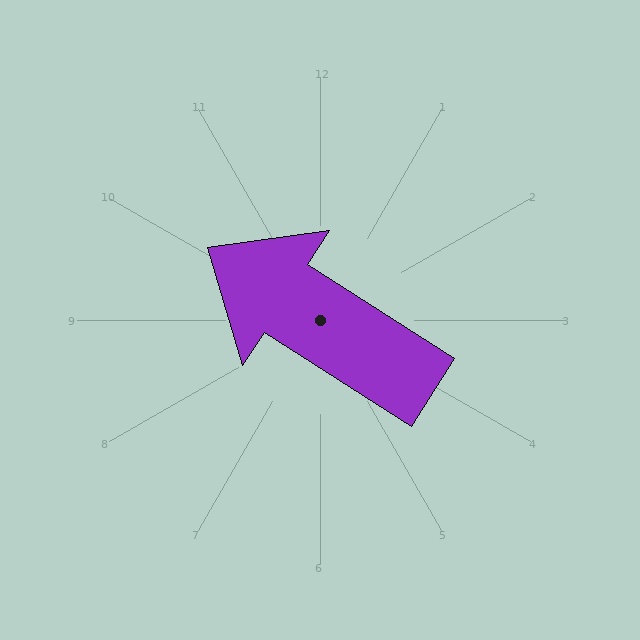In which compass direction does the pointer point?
Northwest.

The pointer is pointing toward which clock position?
Roughly 10 o'clock.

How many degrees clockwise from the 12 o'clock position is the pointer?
Approximately 303 degrees.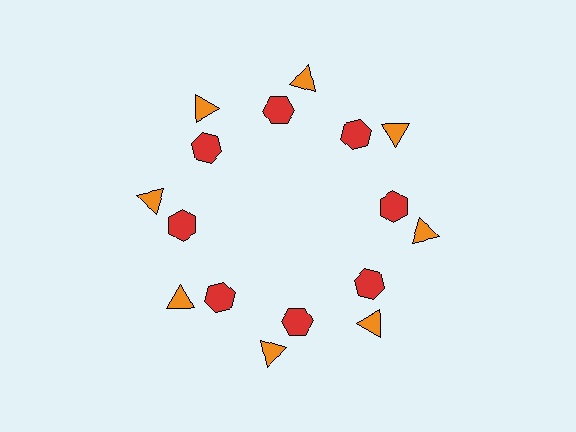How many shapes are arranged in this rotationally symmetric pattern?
There are 16 shapes, arranged in 8 groups of 2.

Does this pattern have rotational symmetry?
Yes, this pattern has 8-fold rotational symmetry. It looks the same after rotating 45 degrees around the center.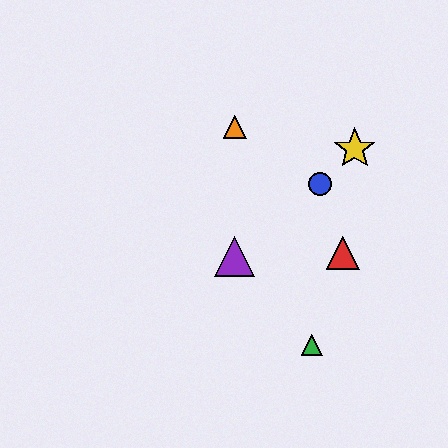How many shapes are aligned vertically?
2 shapes (the purple triangle, the orange triangle) are aligned vertically.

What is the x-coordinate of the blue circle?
The blue circle is at x≈320.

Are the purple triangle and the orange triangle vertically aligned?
Yes, both are at x≈235.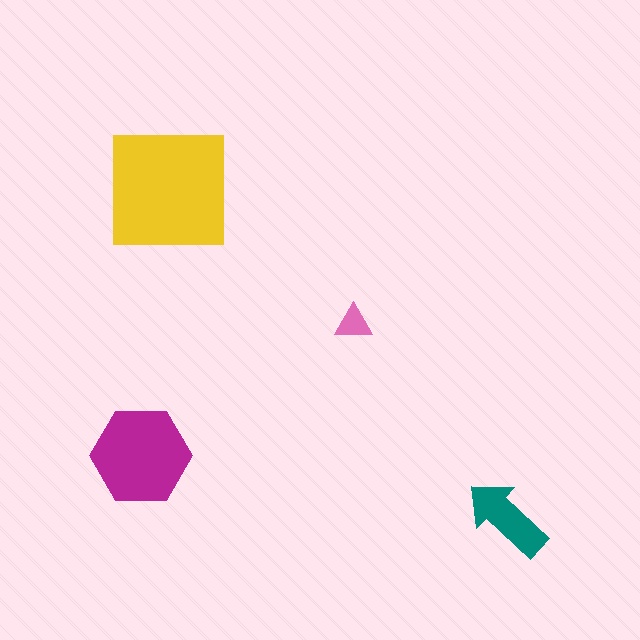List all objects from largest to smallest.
The yellow square, the magenta hexagon, the teal arrow, the pink triangle.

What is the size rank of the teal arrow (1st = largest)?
3rd.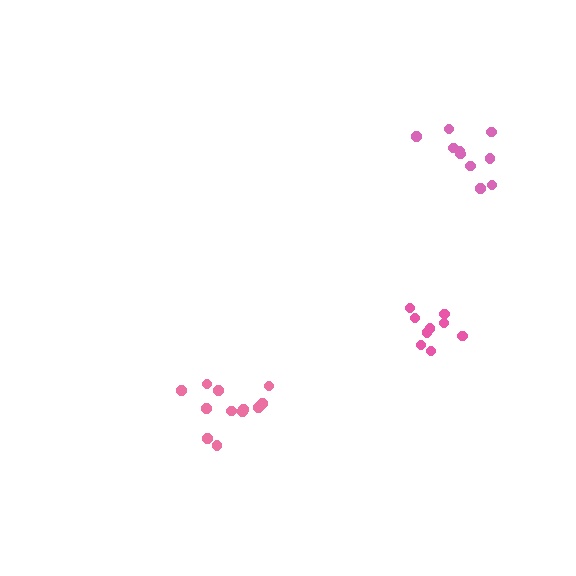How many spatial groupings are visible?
There are 3 spatial groupings.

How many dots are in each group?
Group 1: 12 dots, Group 2: 10 dots, Group 3: 9 dots (31 total).